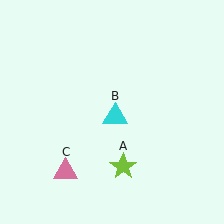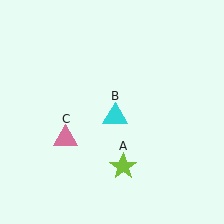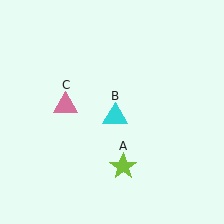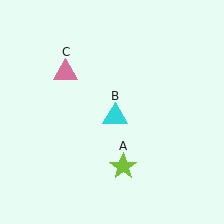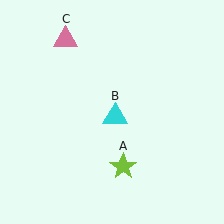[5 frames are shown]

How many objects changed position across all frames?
1 object changed position: pink triangle (object C).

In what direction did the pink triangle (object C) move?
The pink triangle (object C) moved up.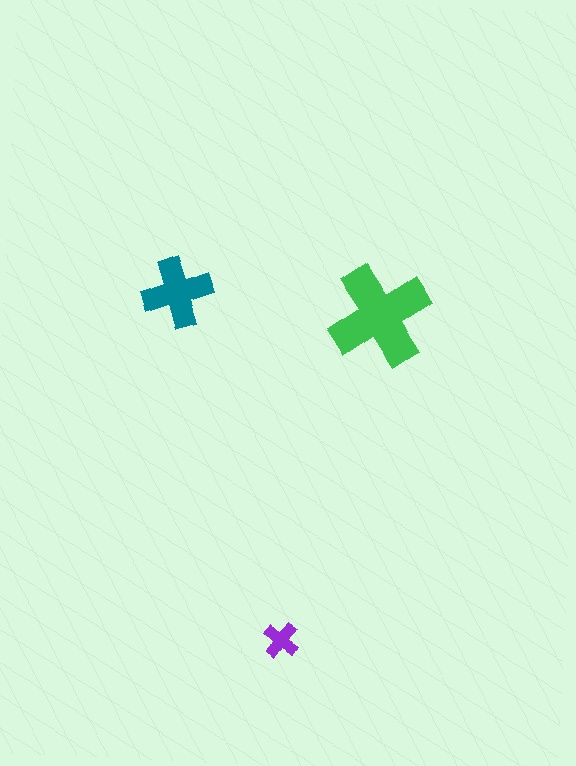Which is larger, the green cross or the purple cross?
The green one.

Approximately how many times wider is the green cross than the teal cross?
About 1.5 times wider.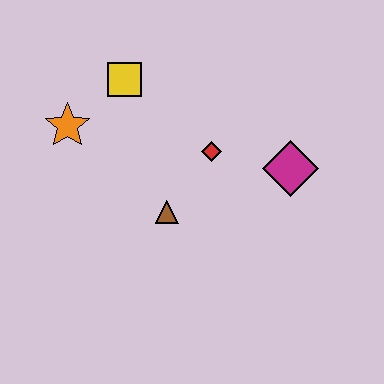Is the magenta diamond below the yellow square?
Yes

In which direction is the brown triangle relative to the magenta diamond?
The brown triangle is to the left of the magenta diamond.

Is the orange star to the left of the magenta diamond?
Yes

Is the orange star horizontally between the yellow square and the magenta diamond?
No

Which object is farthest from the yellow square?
The magenta diamond is farthest from the yellow square.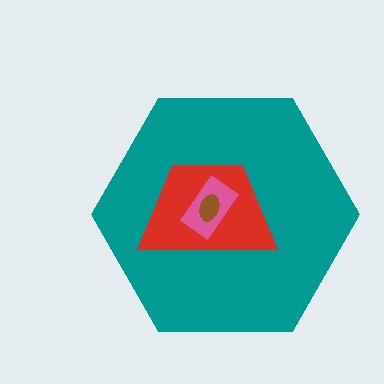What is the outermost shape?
The teal hexagon.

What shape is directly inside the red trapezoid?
The pink rectangle.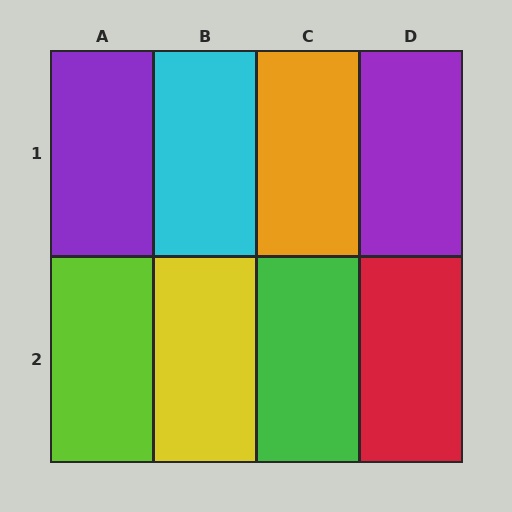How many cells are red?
1 cell is red.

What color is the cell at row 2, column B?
Yellow.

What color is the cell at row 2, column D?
Red.